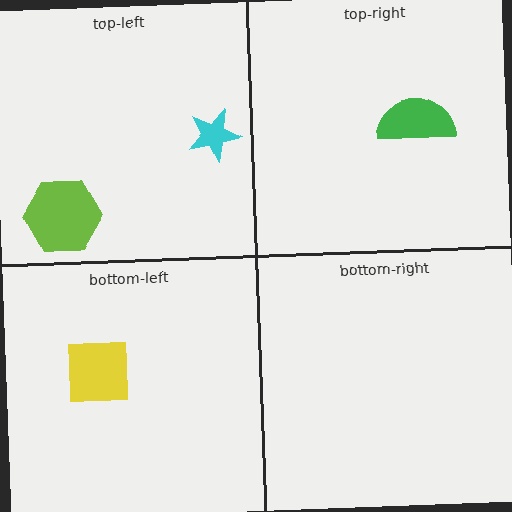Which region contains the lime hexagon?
The top-left region.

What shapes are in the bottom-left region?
The yellow square.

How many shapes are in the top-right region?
1.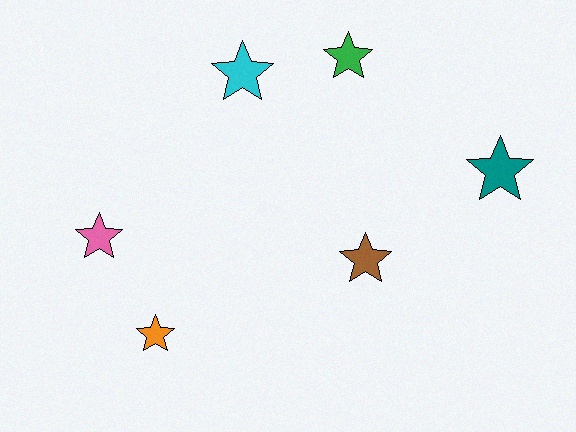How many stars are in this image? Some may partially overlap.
There are 6 stars.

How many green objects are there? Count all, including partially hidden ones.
There is 1 green object.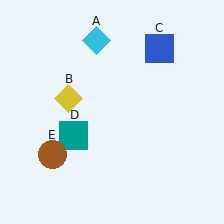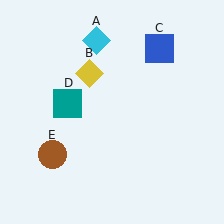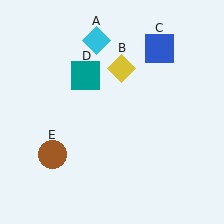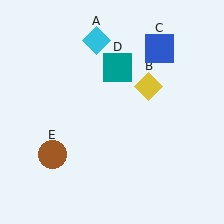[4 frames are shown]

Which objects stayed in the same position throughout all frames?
Cyan diamond (object A) and blue square (object C) and brown circle (object E) remained stationary.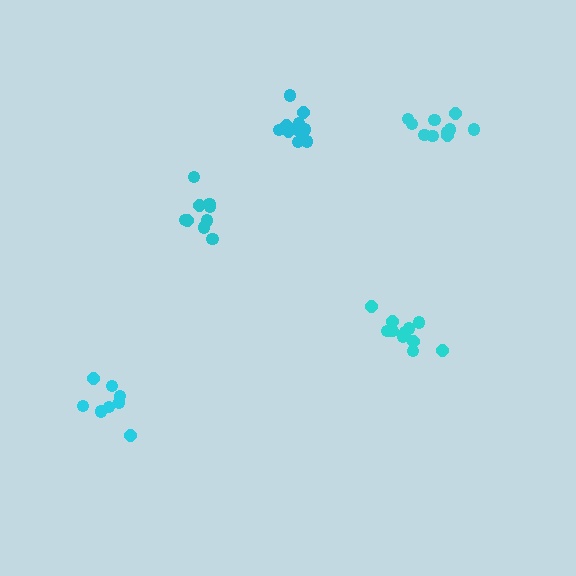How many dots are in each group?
Group 1: 10 dots, Group 2: 11 dots, Group 3: 11 dots, Group 4: 8 dots, Group 5: 9 dots (49 total).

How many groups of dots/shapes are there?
There are 5 groups.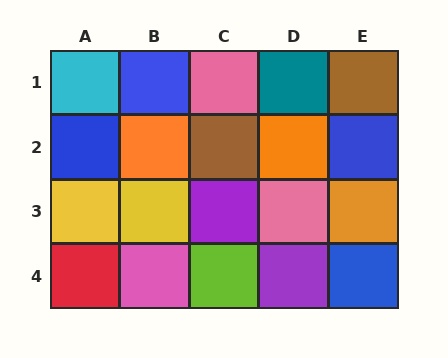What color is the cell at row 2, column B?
Orange.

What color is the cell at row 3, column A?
Yellow.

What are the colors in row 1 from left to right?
Cyan, blue, pink, teal, brown.